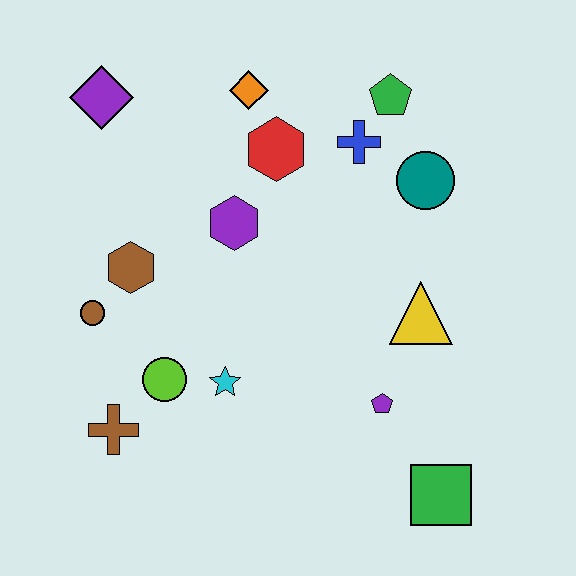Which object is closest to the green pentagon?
The blue cross is closest to the green pentagon.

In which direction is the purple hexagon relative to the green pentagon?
The purple hexagon is to the left of the green pentagon.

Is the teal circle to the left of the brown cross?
No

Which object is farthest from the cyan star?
The green pentagon is farthest from the cyan star.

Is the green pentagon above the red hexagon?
Yes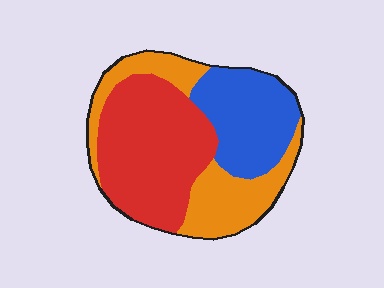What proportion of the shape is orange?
Orange covers around 30% of the shape.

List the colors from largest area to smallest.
From largest to smallest: red, orange, blue.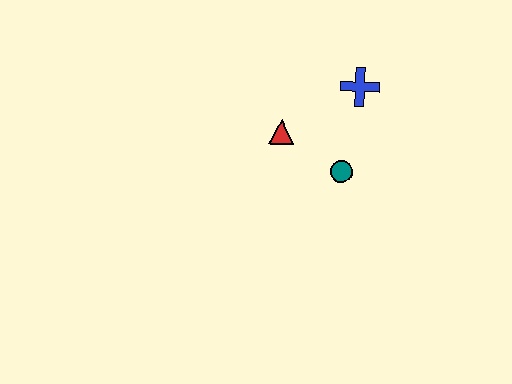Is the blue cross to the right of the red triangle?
Yes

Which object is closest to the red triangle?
The teal circle is closest to the red triangle.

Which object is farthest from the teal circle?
The blue cross is farthest from the teal circle.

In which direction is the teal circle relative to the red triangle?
The teal circle is to the right of the red triangle.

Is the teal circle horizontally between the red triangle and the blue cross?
Yes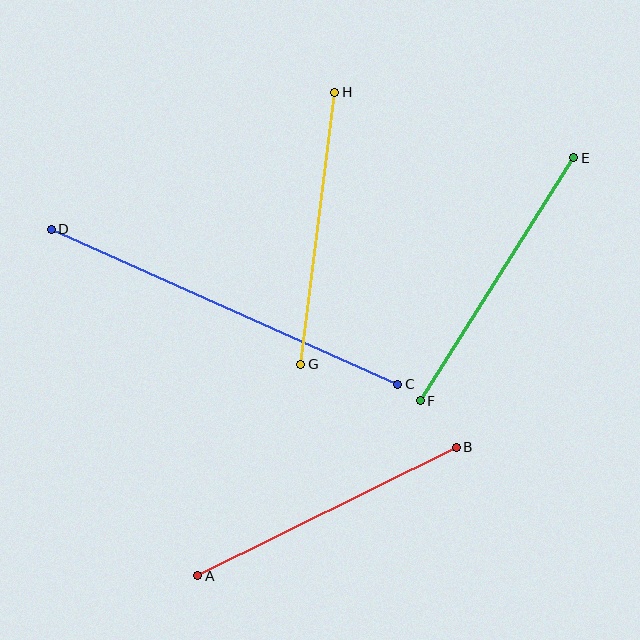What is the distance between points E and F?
The distance is approximately 288 pixels.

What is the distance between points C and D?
The distance is approximately 380 pixels.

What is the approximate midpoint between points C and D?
The midpoint is at approximately (224, 307) pixels.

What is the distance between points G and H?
The distance is approximately 274 pixels.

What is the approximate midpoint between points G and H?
The midpoint is at approximately (318, 228) pixels.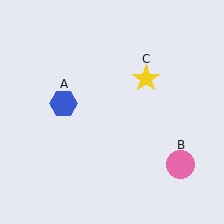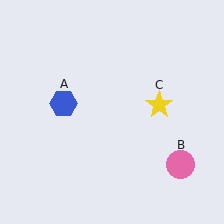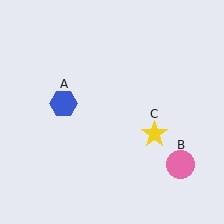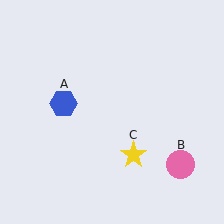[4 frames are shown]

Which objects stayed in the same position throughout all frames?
Blue hexagon (object A) and pink circle (object B) remained stationary.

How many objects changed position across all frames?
1 object changed position: yellow star (object C).